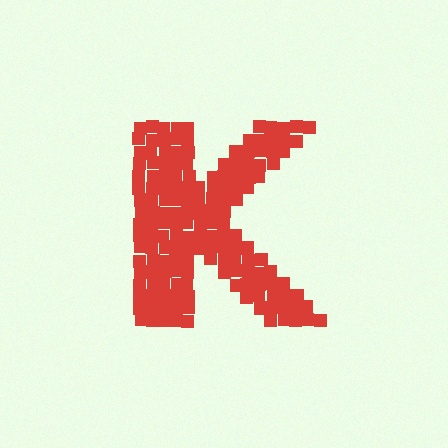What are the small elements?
The small elements are squares.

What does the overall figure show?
The overall figure shows the letter K.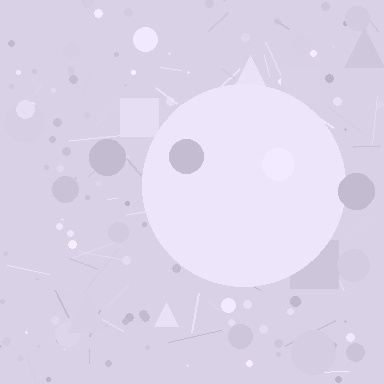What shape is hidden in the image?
A circle is hidden in the image.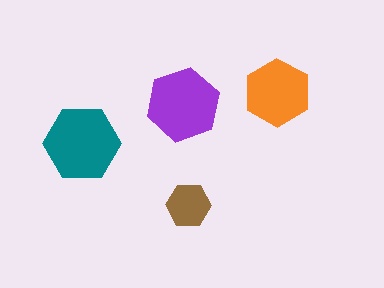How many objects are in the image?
There are 4 objects in the image.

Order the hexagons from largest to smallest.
the teal one, the purple one, the orange one, the brown one.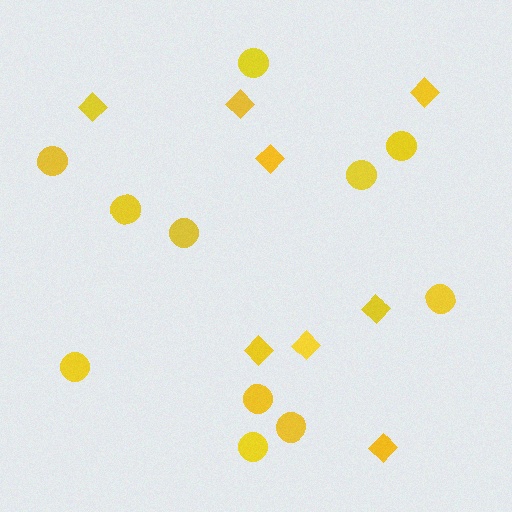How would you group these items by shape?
There are 2 groups: one group of circles (11) and one group of diamonds (8).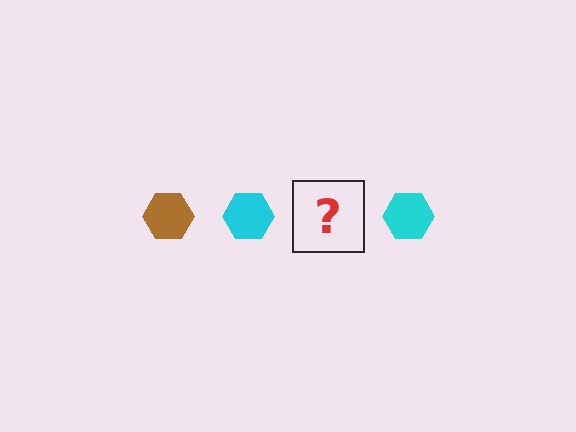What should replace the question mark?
The question mark should be replaced with a brown hexagon.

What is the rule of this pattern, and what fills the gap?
The rule is that the pattern cycles through brown, cyan hexagons. The gap should be filled with a brown hexagon.